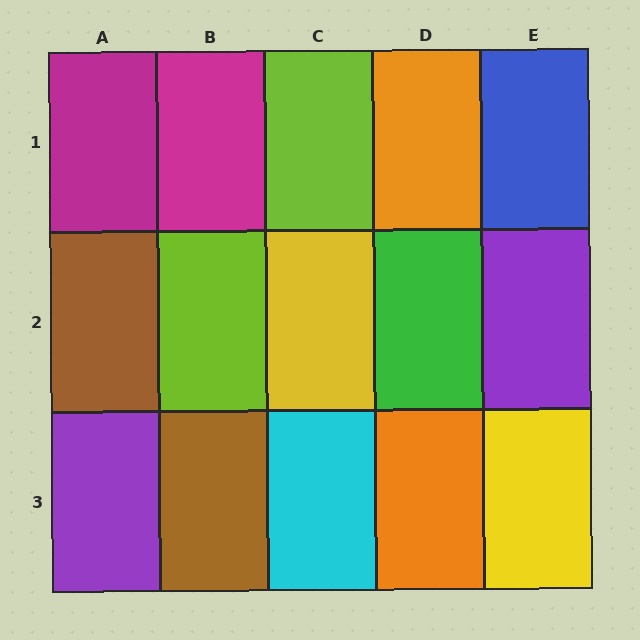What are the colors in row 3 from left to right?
Purple, brown, cyan, orange, yellow.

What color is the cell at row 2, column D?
Green.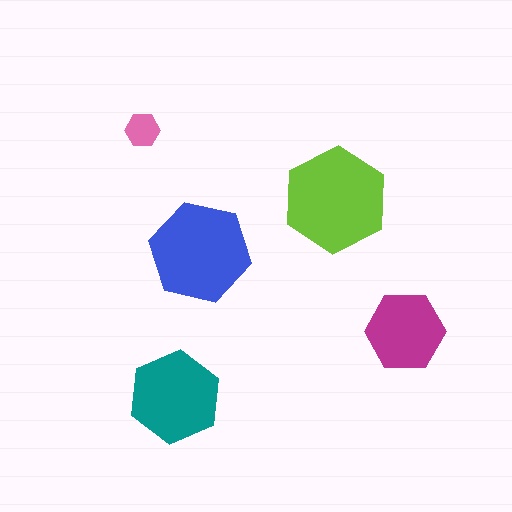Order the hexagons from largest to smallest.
the lime one, the blue one, the teal one, the magenta one, the pink one.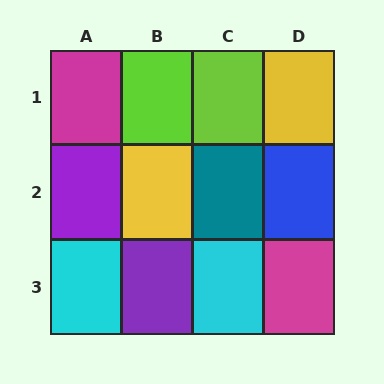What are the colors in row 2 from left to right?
Purple, yellow, teal, blue.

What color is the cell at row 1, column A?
Magenta.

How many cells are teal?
1 cell is teal.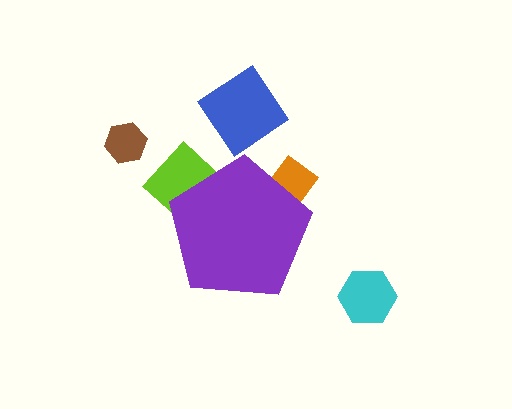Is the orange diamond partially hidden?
Yes, the orange diamond is partially hidden behind the purple pentagon.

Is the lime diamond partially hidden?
Yes, the lime diamond is partially hidden behind the purple pentagon.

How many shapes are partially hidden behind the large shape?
2 shapes are partially hidden.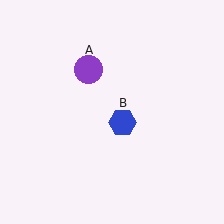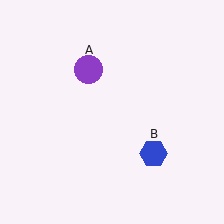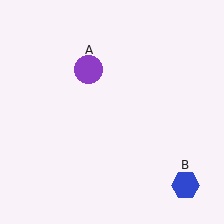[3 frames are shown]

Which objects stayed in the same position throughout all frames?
Purple circle (object A) remained stationary.